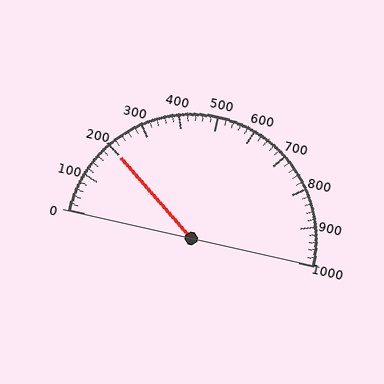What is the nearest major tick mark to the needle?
The nearest major tick mark is 200.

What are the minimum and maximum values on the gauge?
The gauge ranges from 0 to 1000.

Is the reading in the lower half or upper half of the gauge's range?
The reading is in the lower half of the range (0 to 1000).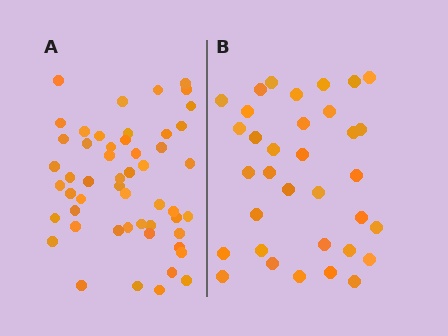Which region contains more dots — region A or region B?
Region A (the left region) has more dots.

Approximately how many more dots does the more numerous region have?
Region A has approximately 20 more dots than region B.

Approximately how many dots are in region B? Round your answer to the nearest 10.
About 30 dots. (The exact count is 34, which rounds to 30.)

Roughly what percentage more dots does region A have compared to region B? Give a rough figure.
About 55% more.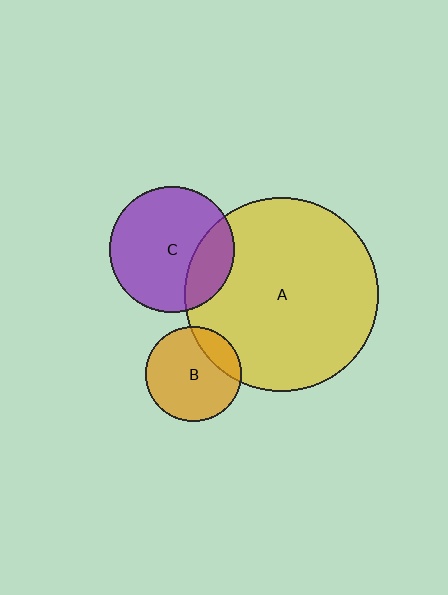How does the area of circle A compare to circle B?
Approximately 4.1 times.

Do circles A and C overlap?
Yes.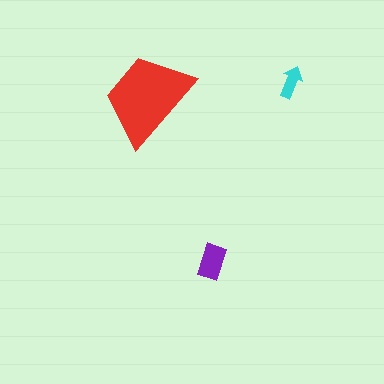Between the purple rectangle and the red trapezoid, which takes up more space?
The red trapezoid.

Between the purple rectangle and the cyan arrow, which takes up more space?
The purple rectangle.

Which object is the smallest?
The cyan arrow.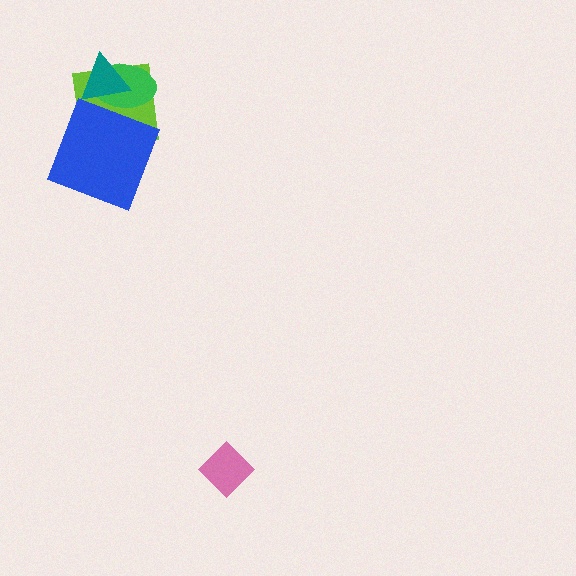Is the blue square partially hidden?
No, no other shape covers it.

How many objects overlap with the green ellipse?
2 objects overlap with the green ellipse.